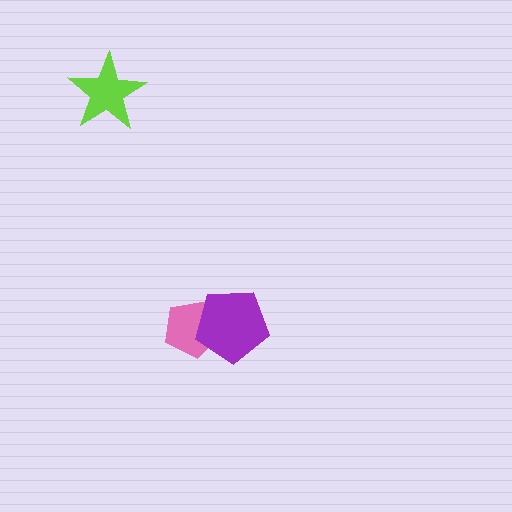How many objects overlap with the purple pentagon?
1 object overlaps with the purple pentagon.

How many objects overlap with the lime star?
0 objects overlap with the lime star.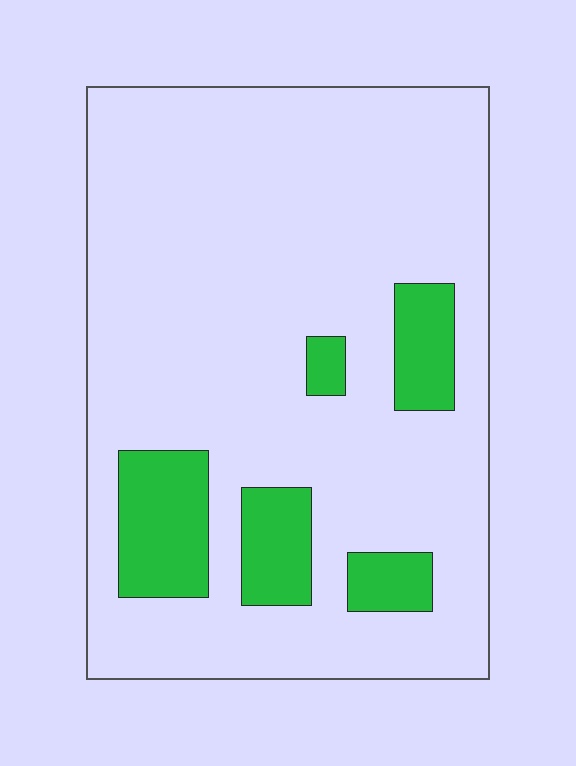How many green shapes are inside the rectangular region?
5.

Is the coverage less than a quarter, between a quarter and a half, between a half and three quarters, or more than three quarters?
Less than a quarter.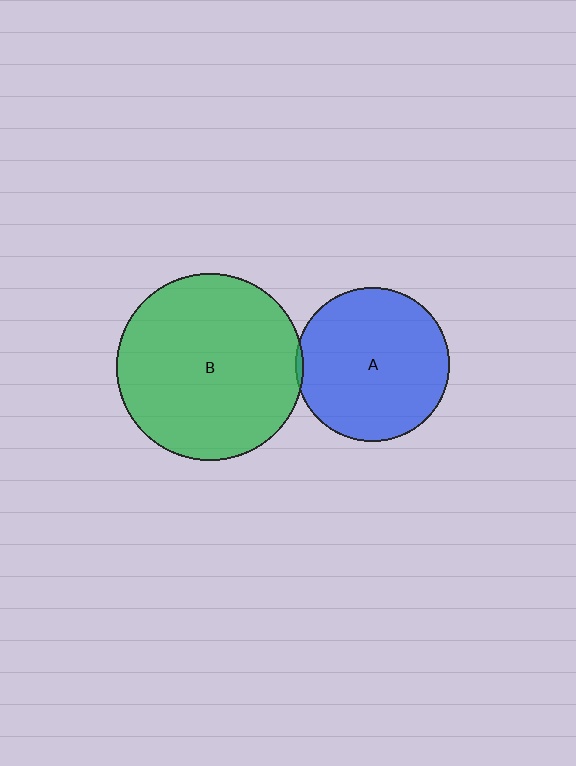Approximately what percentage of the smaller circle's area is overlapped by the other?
Approximately 5%.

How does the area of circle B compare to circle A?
Approximately 1.5 times.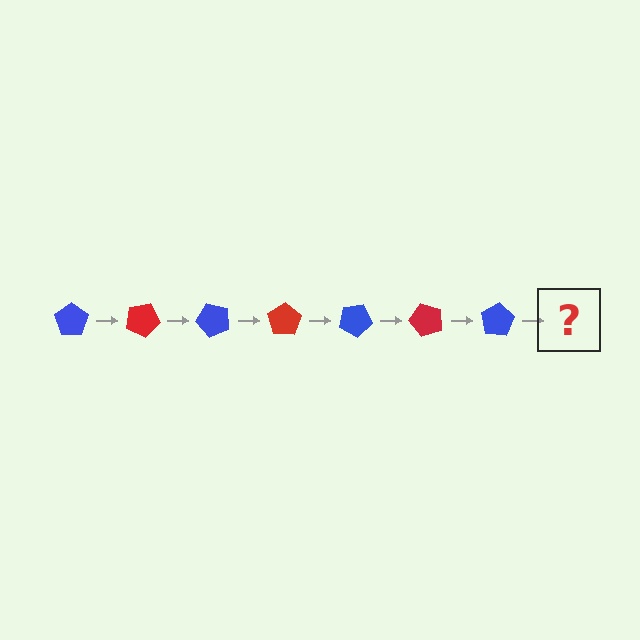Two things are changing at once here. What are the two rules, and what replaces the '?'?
The two rules are that it rotates 25 degrees each step and the color cycles through blue and red. The '?' should be a red pentagon, rotated 175 degrees from the start.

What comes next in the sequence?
The next element should be a red pentagon, rotated 175 degrees from the start.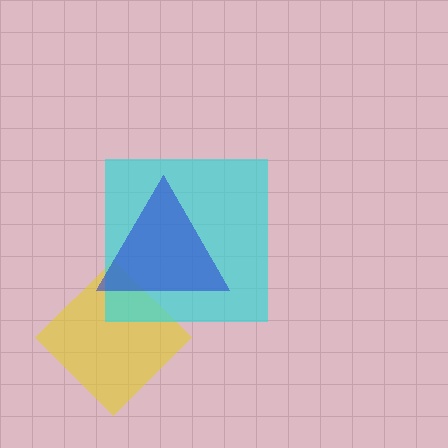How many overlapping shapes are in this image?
There are 3 overlapping shapes in the image.